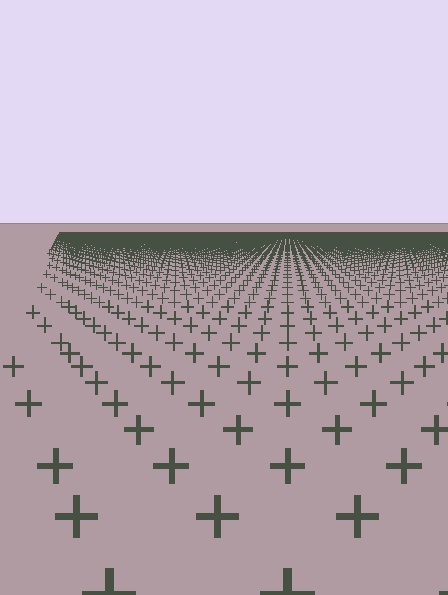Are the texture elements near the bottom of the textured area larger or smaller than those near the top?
Larger. Near the bottom, elements are closer to the viewer and appear at a bigger on-screen size.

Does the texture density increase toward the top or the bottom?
Density increases toward the top.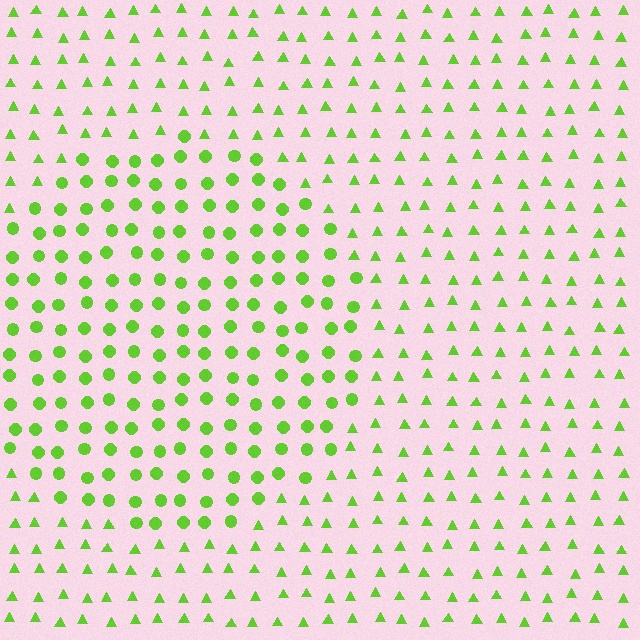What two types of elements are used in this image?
The image uses circles inside the circle region and triangles outside it.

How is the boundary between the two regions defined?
The boundary is defined by a change in element shape: circles inside vs. triangles outside. All elements share the same color and spacing.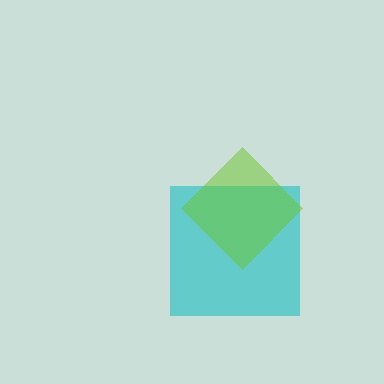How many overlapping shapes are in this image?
There are 2 overlapping shapes in the image.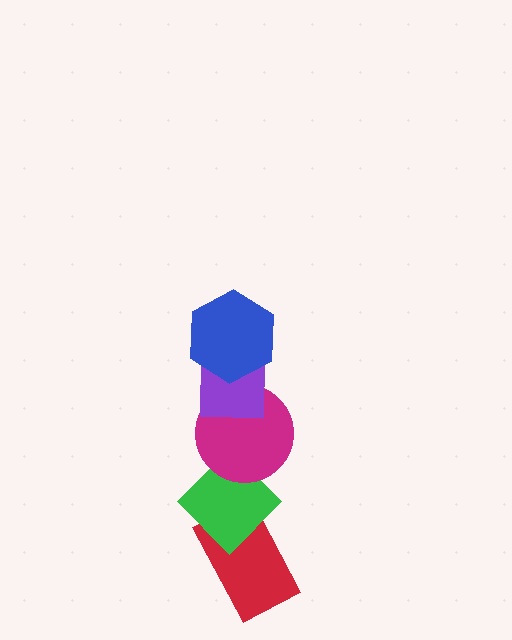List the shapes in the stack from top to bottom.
From top to bottom: the blue hexagon, the purple square, the magenta circle, the green diamond, the red rectangle.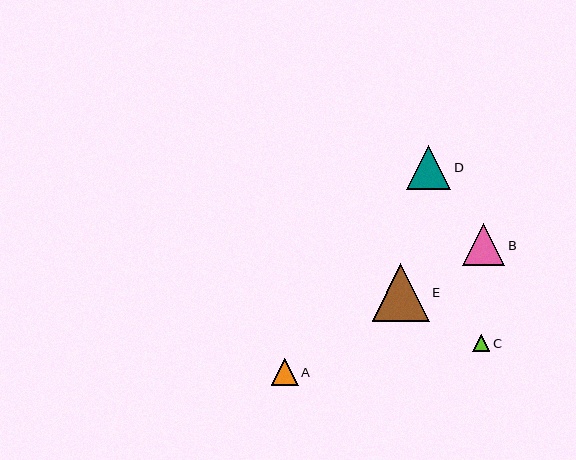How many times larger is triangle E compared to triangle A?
Triangle E is approximately 2.1 times the size of triangle A.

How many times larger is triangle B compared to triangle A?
Triangle B is approximately 1.6 times the size of triangle A.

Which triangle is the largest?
Triangle E is the largest with a size of approximately 57 pixels.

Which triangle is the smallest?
Triangle C is the smallest with a size of approximately 17 pixels.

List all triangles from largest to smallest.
From largest to smallest: E, D, B, A, C.